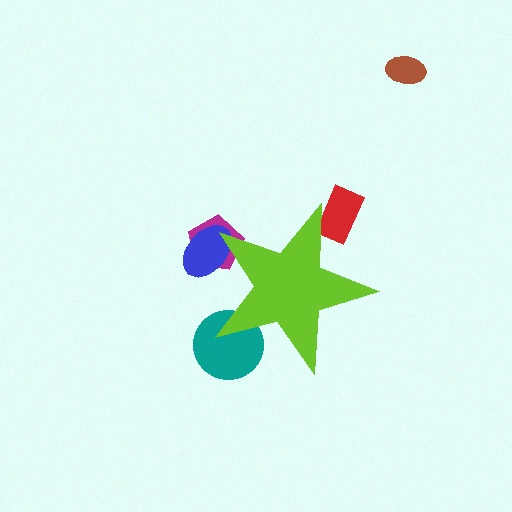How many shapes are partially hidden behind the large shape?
4 shapes are partially hidden.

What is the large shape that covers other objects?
A lime star.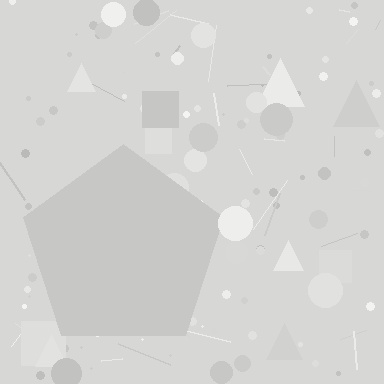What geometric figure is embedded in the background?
A pentagon is embedded in the background.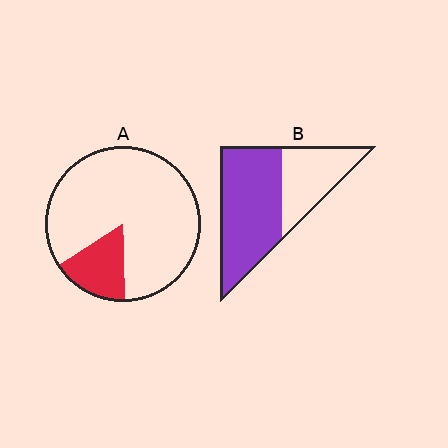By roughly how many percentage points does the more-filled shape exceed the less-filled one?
By roughly 45 percentage points (B over A).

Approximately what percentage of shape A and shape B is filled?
A is approximately 15% and B is approximately 65%.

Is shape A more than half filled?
No.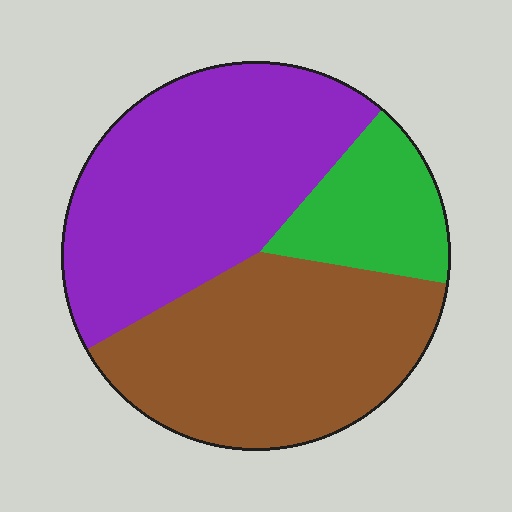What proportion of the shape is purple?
Purple covers around 45% of the shape.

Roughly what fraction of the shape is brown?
Brown covers 40% of the shape.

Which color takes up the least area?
Green, at roughly 15%.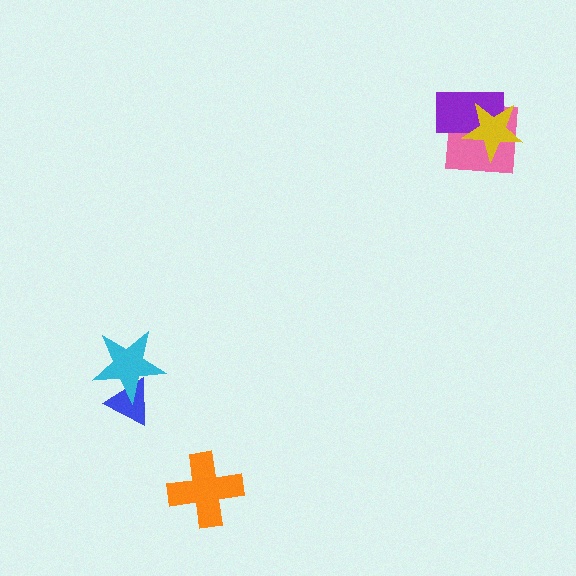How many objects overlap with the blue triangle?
1 object overlaps with the blue triangle.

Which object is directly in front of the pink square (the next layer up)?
The purple rectangle is directly in front of the pink square.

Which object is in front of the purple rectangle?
The yellow star is in front of the purple rectangle.